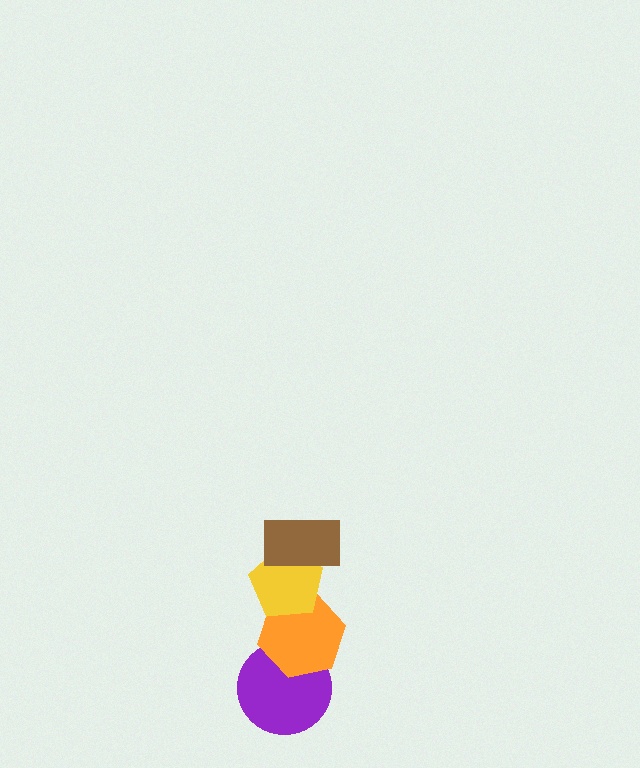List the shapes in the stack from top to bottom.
From top to bottom: the brown rectangle, the yellow pentagon, the orange hexagon, the purple circle.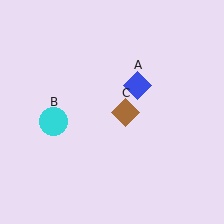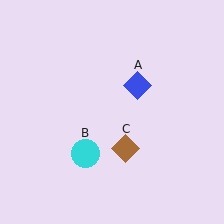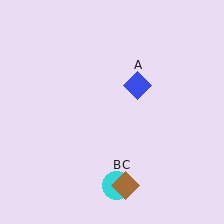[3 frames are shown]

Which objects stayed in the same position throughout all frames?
Blue diamond (object A) remained stationary.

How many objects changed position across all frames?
2 objects changed position: cyan circle (object B), brown diamond (object C).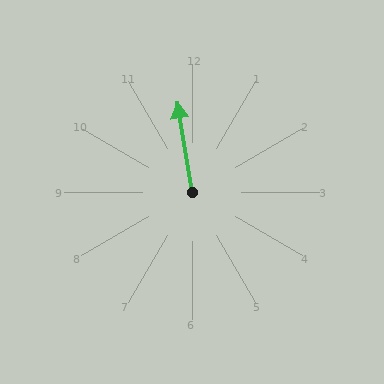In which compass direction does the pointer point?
North.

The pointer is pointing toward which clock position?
Roughly 12 o'clock.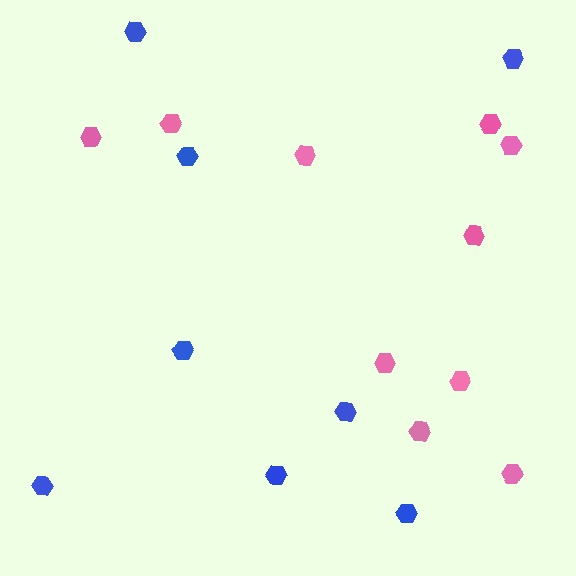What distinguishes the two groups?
There are 2 groups: one group of pink hexagons (10) and one group of blue hexagons (8).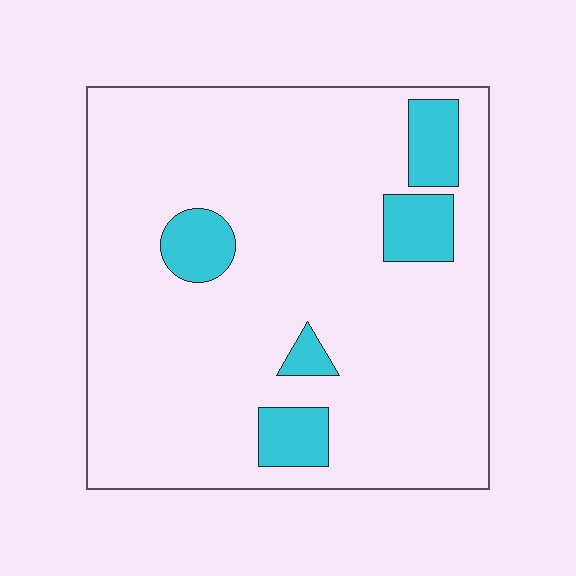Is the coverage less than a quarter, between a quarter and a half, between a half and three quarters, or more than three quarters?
Less than a quarter.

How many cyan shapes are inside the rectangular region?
5.